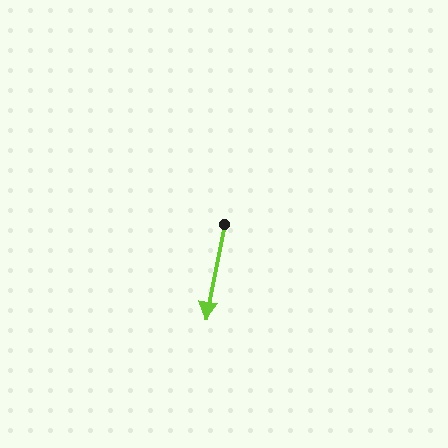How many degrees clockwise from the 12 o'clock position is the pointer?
Approximately 191 degrees.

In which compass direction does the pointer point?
South.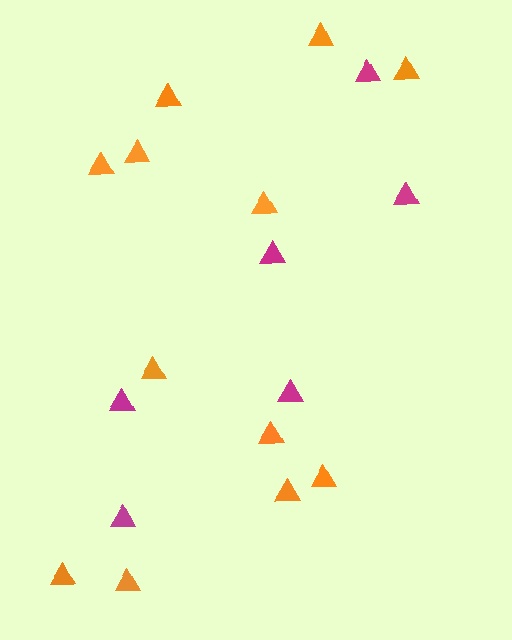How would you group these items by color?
There are 2 groups: one group of magenta triangles (6) and one group of orange triangles (12).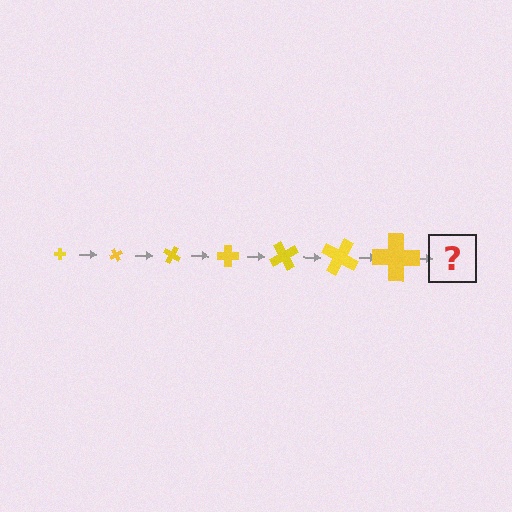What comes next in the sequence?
The next element should be a cross, larger than the previous one and rotated 420 degrees from the start.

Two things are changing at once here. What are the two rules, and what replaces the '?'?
The two rules are that the cross grows larger each step and it rotates 60 degrees each step. The '?' should be a cross, larger than the previous one and rotated 420 degrees from the start.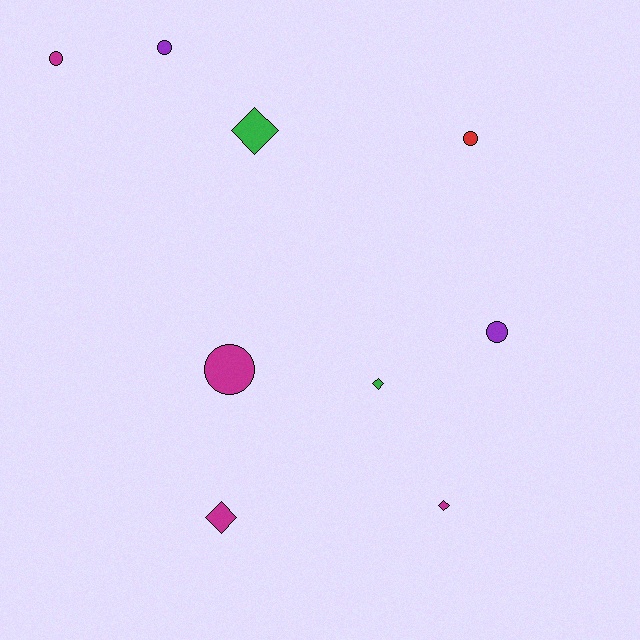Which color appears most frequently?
Magenta, with 4 objects.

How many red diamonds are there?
There are no red diamonds.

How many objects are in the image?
There are 9 objects.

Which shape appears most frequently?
Circle, with 5 objects.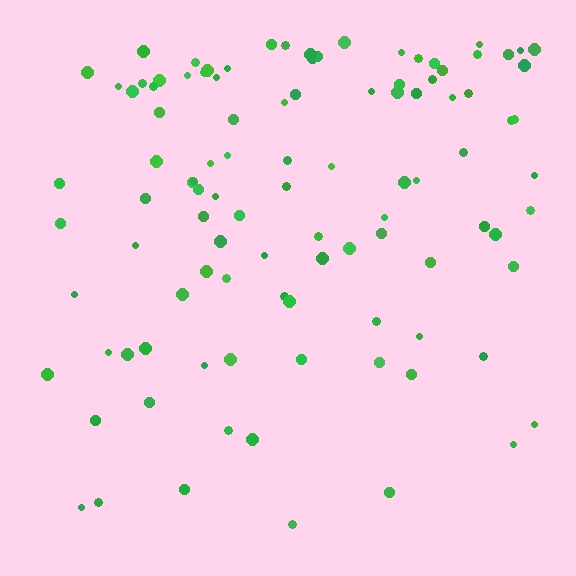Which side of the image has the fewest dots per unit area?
The bottom.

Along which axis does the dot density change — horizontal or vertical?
Vertical.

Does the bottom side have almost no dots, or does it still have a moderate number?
Still a moderate number, just noticeably fewer than the top.